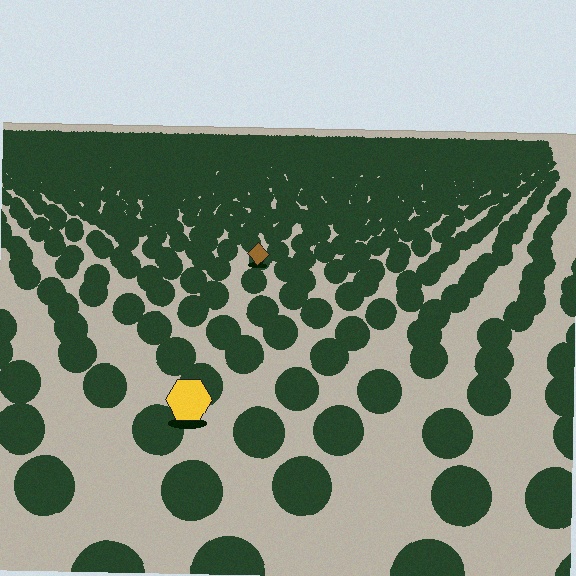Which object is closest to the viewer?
The yellow hexagon is closest. The texture marks near it are larger and more spread out.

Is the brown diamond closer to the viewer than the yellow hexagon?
No. The yellow hexagon is closer — you can tell from the texture gradient: the ground texture is coarser near it.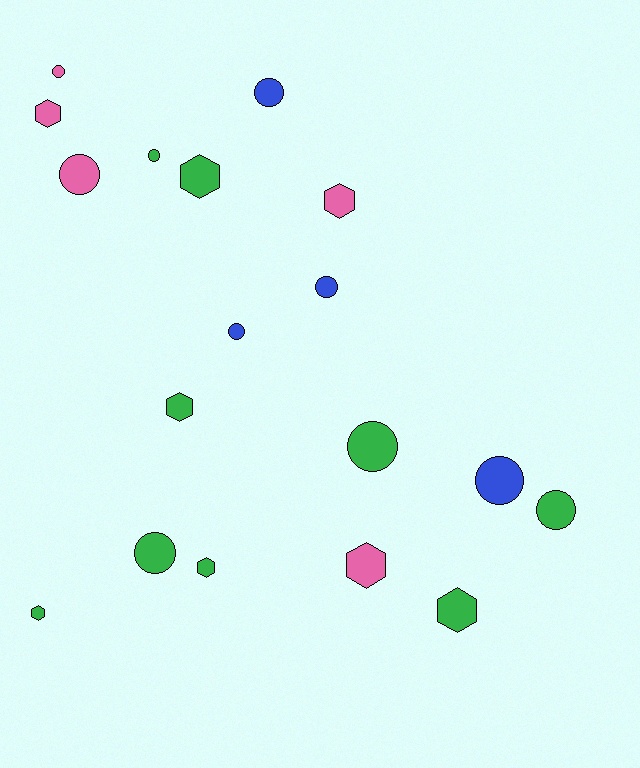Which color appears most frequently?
Green, with 9 objects.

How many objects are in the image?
There are 18 objects.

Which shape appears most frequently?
Circle, with 10 objects.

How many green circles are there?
There are 4 green circles.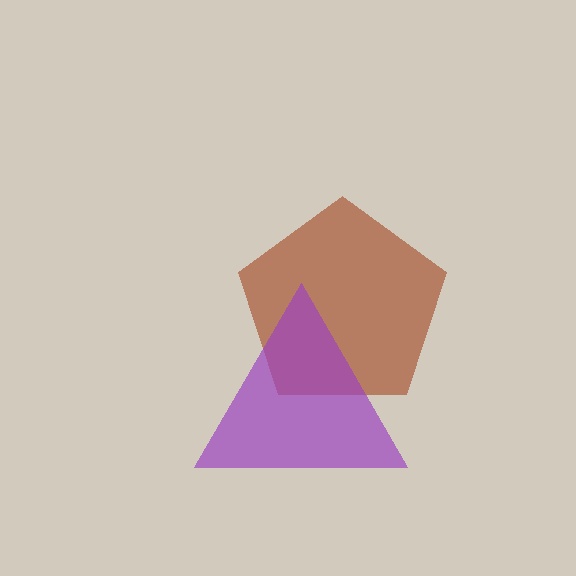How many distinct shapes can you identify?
There are 2 distinct shapes: a brown pentagon, a purple triangle.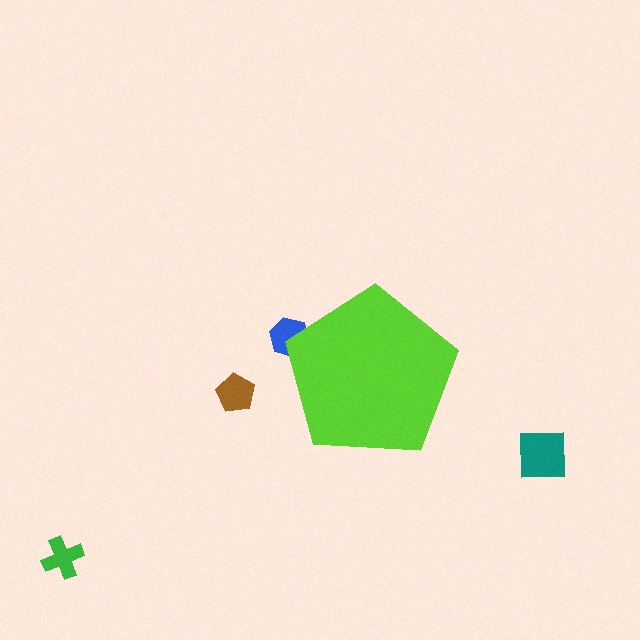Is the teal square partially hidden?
No, the teal square is fully visible.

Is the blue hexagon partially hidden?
Yes, the blue hexagon is partially hidden behind the lime pentagon.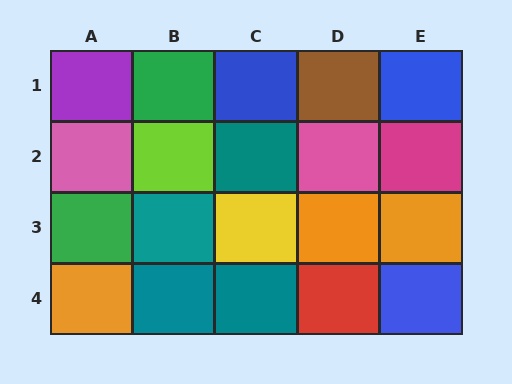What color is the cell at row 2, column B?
Lime.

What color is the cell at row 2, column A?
Pink.